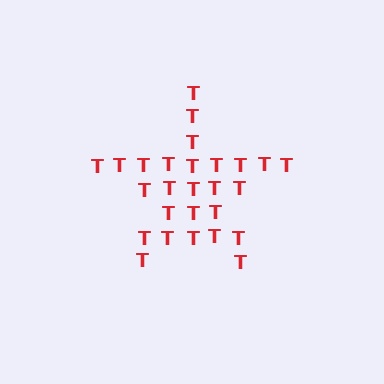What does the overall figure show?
The overall figure shows a star.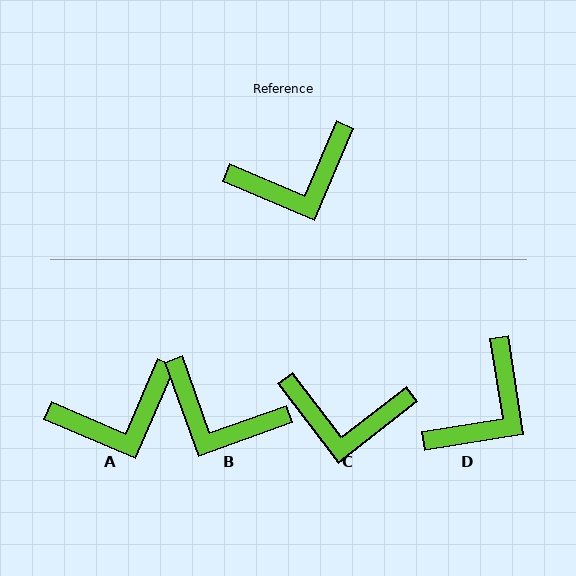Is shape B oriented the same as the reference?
No, it is off by about 47 degrees.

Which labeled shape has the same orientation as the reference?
A.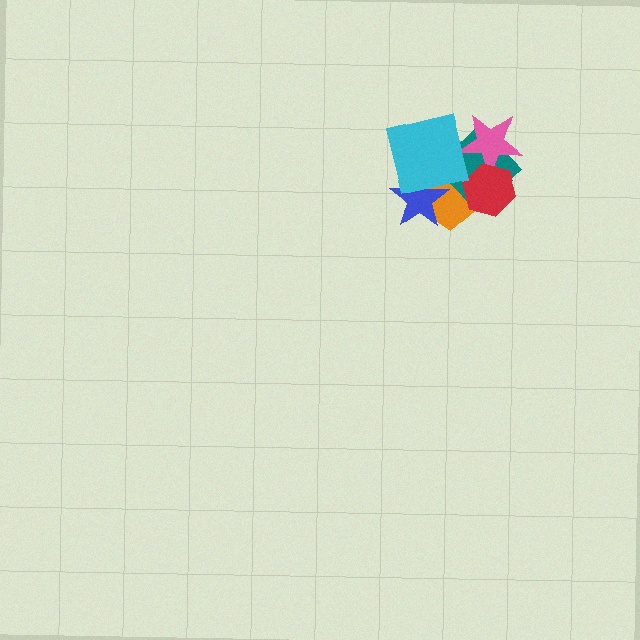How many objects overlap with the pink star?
4 objects overlap with the pink star.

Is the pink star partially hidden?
Yes, it is partially covered by another shape.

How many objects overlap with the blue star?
3 objects overlap with the blue star.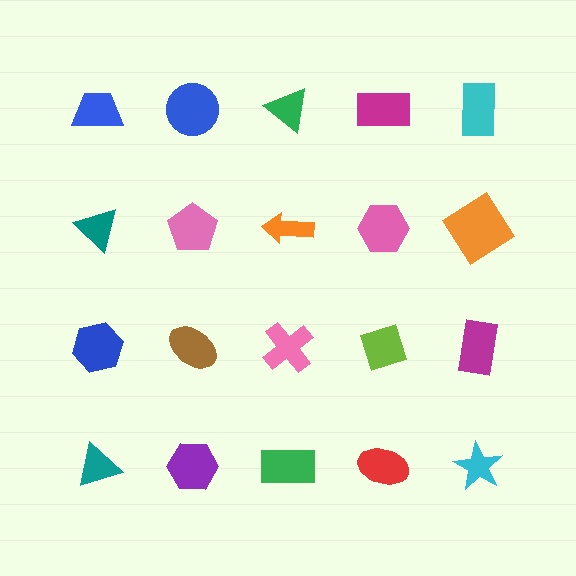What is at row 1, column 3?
A green triangle.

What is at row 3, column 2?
A brown ellipse.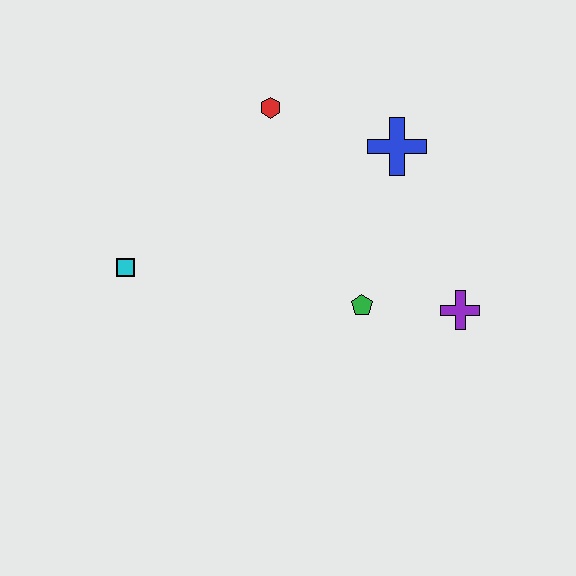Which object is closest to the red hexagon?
The blue cross is closest to the red hexagon.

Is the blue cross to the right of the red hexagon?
Yes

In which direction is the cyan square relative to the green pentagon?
The cyan square is to the left of the green pentagon.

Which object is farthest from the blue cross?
The cyan square is farthest from the blue cross.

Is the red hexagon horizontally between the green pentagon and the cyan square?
Yes